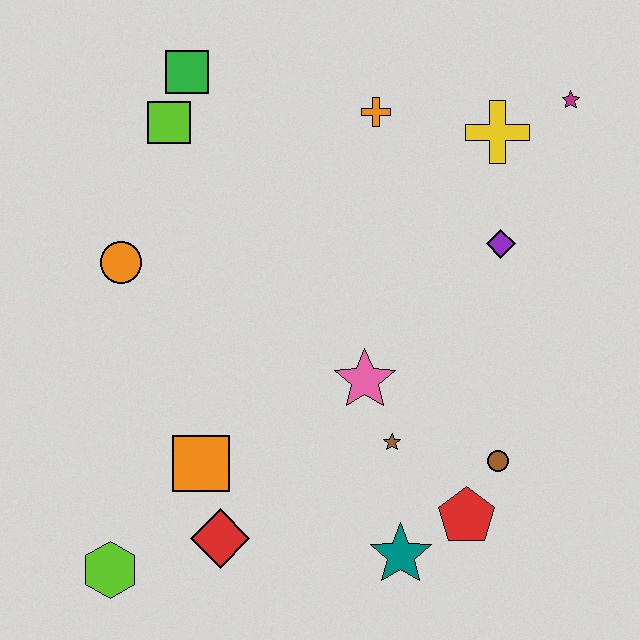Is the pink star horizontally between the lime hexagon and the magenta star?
Yes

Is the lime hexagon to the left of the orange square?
Yes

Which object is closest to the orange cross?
The yellow cross is closest to the orange cross.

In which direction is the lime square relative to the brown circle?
The lime square is above the brown circle.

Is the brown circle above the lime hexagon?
Yes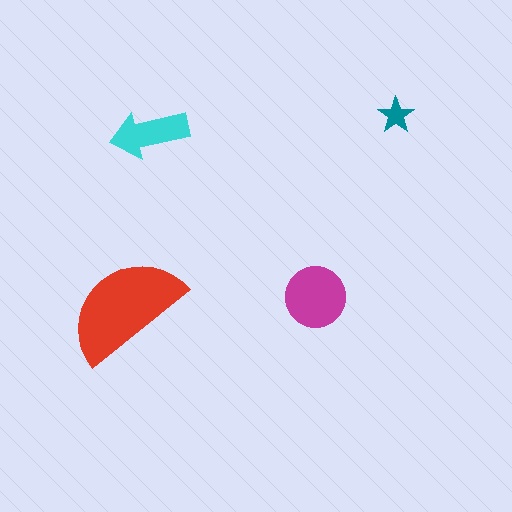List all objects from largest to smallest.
The red semicircle, the magenta circle, the cyan arrow, the teal star.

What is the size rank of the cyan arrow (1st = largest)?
3rd.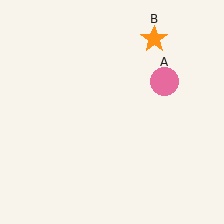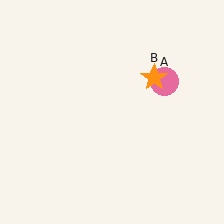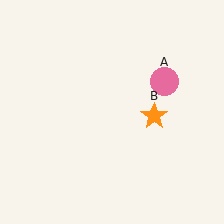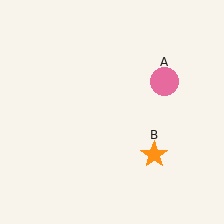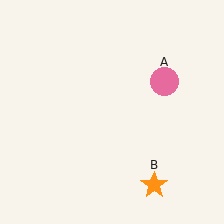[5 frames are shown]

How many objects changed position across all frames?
1 object changed position: orange star (object B).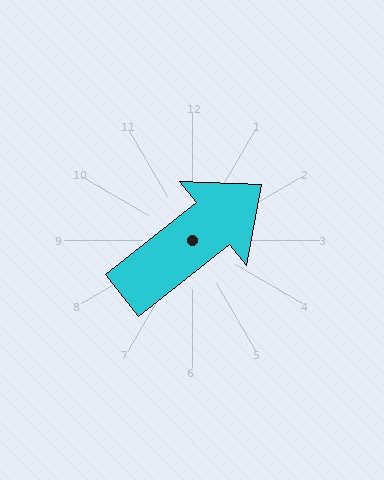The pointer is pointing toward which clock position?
Roughly 2 o'clock.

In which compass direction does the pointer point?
Northeast.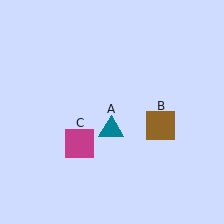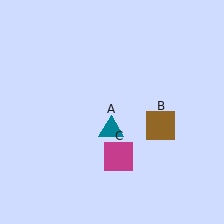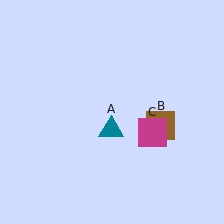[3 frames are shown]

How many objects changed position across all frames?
1 object changed position: magenta square (object C).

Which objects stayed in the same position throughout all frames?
Teal triangle (object A) and brown square (object B) remained stationary.